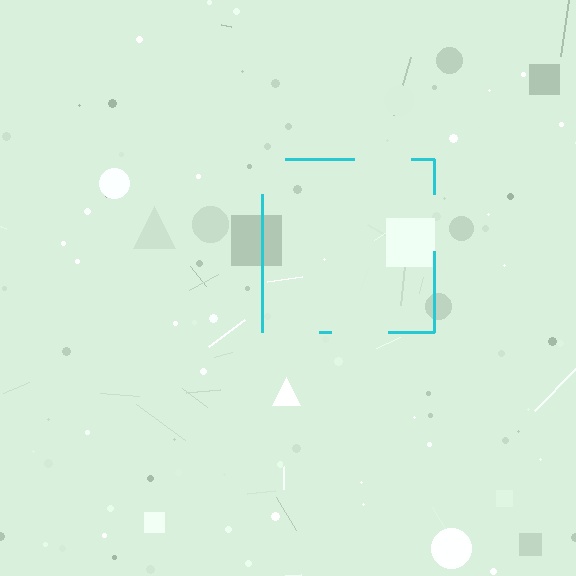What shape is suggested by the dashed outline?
The dashed outline suggests a square.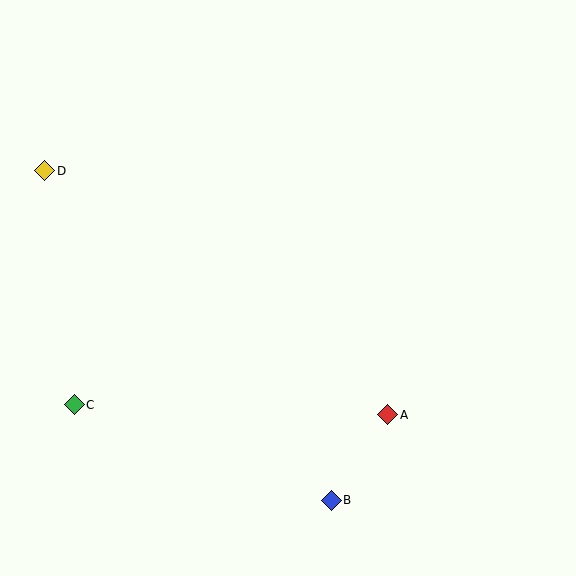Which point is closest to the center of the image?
Point A at (388, 415) is closest to the center.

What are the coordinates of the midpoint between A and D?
The midpoint between A and D is at (216, 293).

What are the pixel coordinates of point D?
Point D is at (45, 171).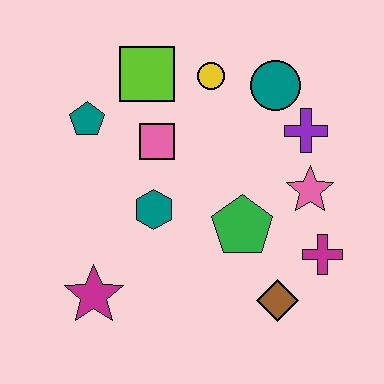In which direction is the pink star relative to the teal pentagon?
The pink star is to the right of the teal pentagon.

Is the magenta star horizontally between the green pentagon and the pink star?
No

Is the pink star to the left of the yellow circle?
No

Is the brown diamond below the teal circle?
Yes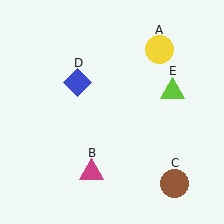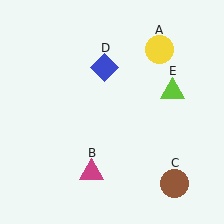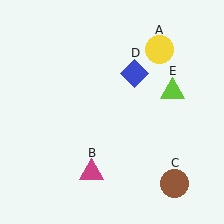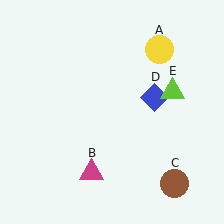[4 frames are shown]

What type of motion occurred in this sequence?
The blue diamond (object D) rotated clockwise around the center of the scene.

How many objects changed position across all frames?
1 object changed position: blue diamond (object D).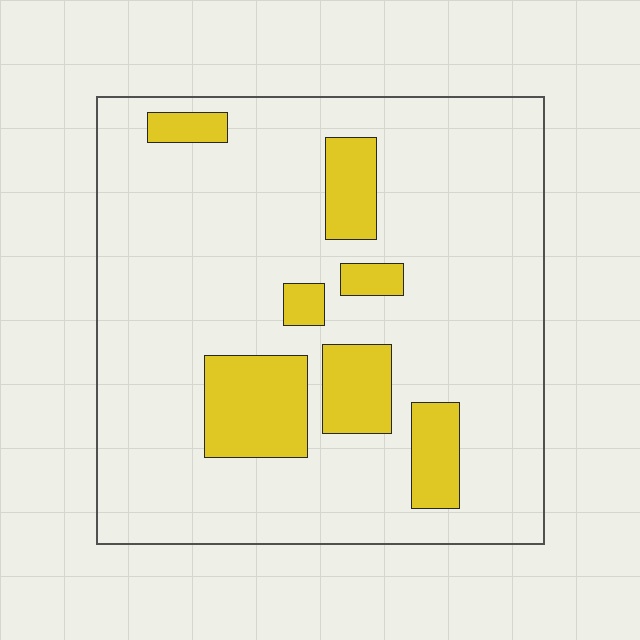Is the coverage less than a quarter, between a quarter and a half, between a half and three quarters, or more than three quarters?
Less than a quarter.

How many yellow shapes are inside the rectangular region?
7.